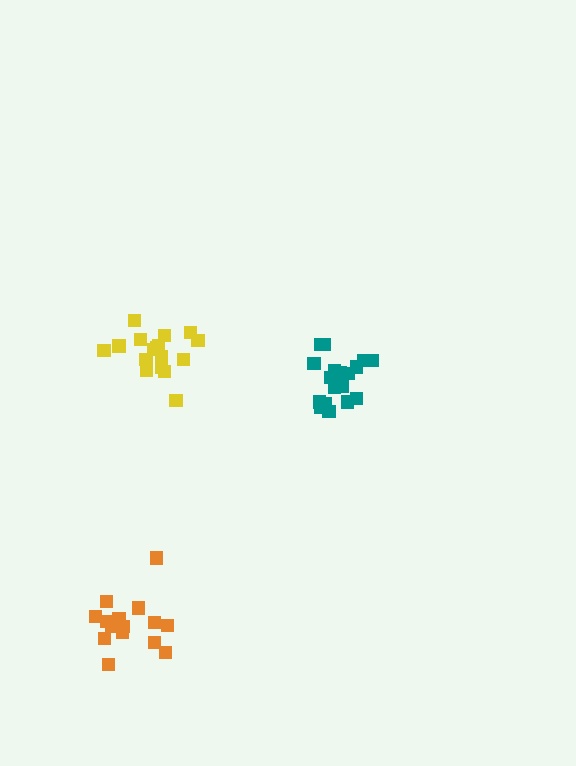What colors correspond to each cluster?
The clusters are colored: yellow, teal, orange.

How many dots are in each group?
Group 1: 18 dots, Group 2: 18 dots, Group 3: 15 dots (51 total).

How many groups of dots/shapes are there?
There are 3 groups.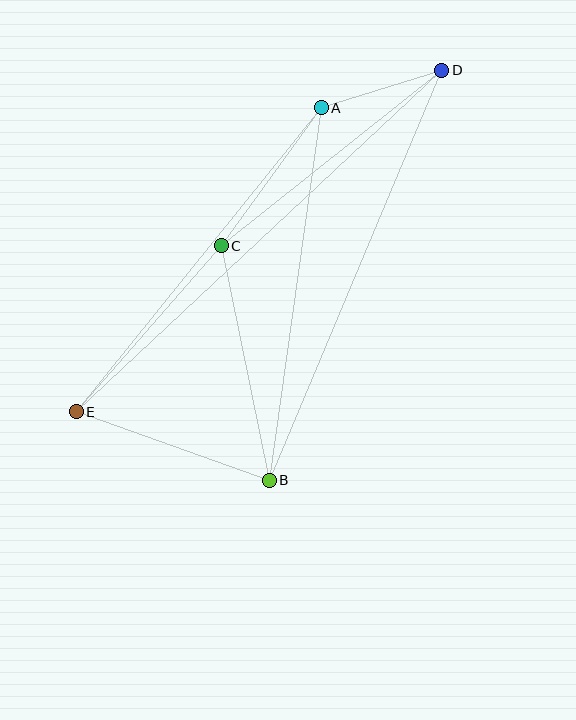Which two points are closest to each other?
Points A and D are closest to each other.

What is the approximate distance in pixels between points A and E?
The distance between A and E is approximately 391 pixels.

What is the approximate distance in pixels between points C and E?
The distance between C and E is approximately 221 pixels.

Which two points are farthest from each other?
Points D and E are farthest from each other.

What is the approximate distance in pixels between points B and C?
The distance between B and C is approximately 240 pixels.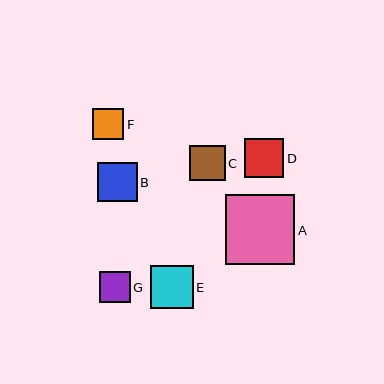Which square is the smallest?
Square G is the smallest with a size of approximately 31 pixels.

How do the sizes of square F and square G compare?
Square F and square G are approximately the same size.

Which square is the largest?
Square A is the largest with a size of approximately 70 pixels.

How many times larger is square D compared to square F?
Square D is approximately 1.3 times the size of square F.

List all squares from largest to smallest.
From largest to smallest: A, E, B, D, C, F, G.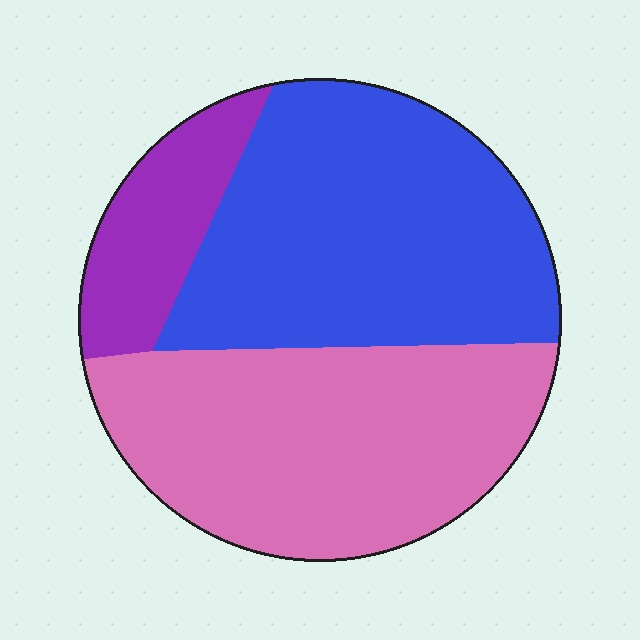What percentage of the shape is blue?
Blue covers 44% of the shape.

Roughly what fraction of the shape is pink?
Pink takes up about two fifths (2/5) of the shape.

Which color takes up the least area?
Purple, at roughly 15%.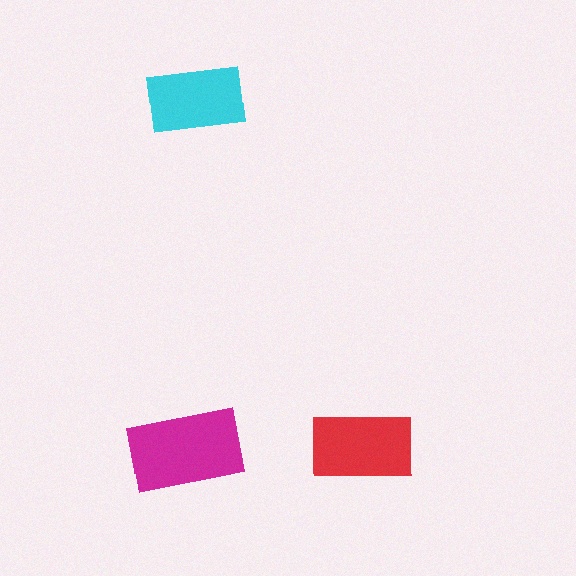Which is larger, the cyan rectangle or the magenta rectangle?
The magenta one.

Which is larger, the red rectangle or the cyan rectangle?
The red one.